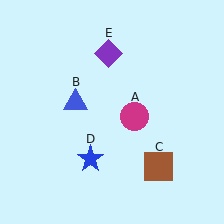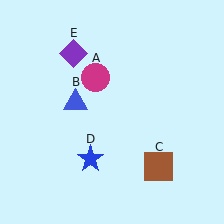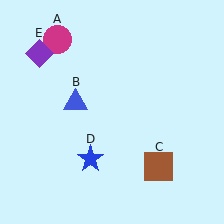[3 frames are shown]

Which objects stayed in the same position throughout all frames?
Blue triangle (object B) and brown square (object C) and blue star (object D) remained stationary.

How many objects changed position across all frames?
2 objects changed position: magenta circle (object A), purple diamond (object E).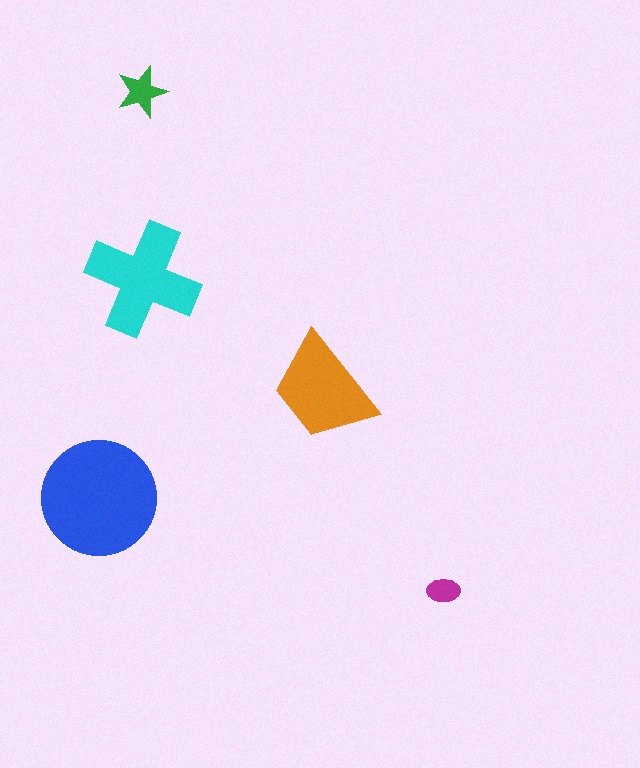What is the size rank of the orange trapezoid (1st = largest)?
3rd.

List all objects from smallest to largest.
The magenta ellipse, the green star, the orange trapezoid, the cyan cross, the blue circle.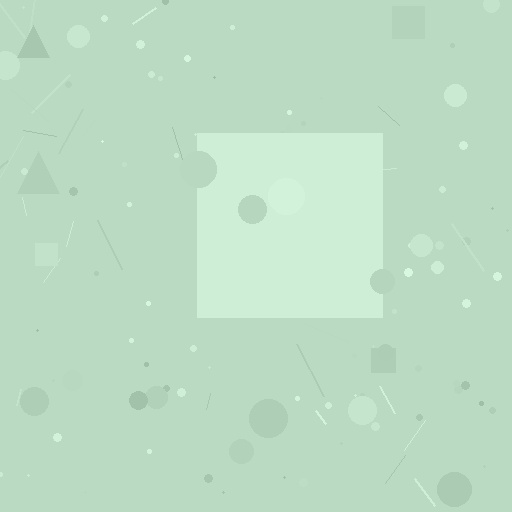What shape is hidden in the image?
A square is hidden in the image.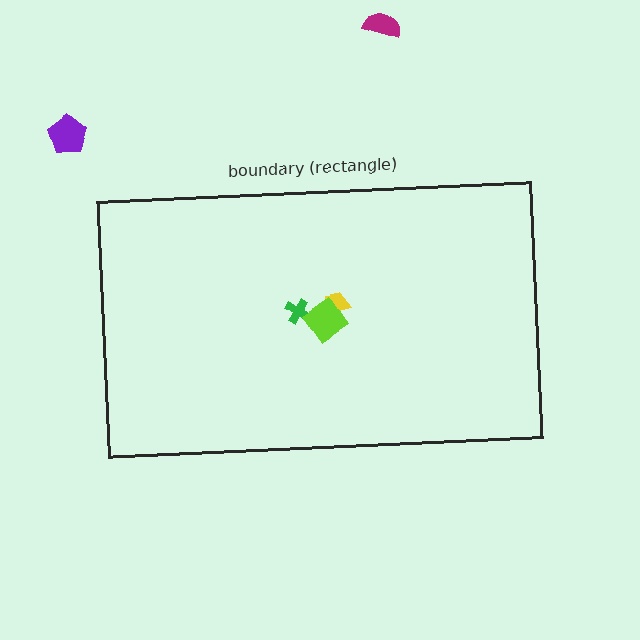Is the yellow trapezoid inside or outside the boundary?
Inside.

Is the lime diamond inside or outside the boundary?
Inside.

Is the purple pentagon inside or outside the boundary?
Outside.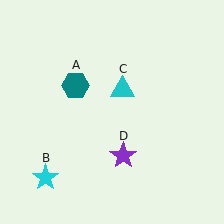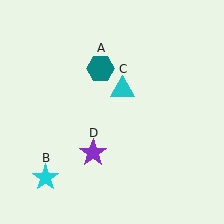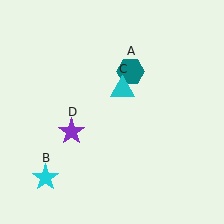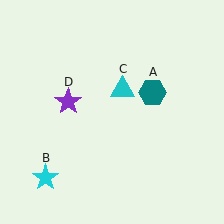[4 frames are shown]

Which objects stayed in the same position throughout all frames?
Cyan star (object B) and cyan triangle (object C) remained stationary.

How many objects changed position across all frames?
2 objects changed position: teal hexagon (object A), purple star (object D).